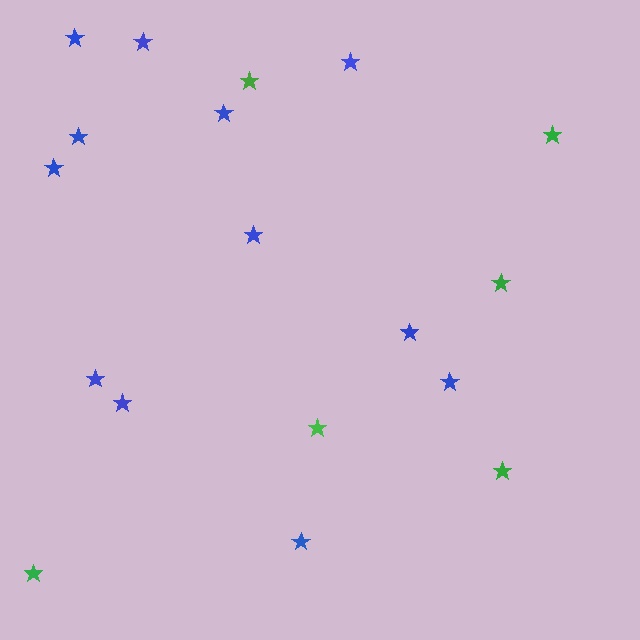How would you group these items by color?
There are 2 groups: one group of blue stars (12) and one group of green stars (6).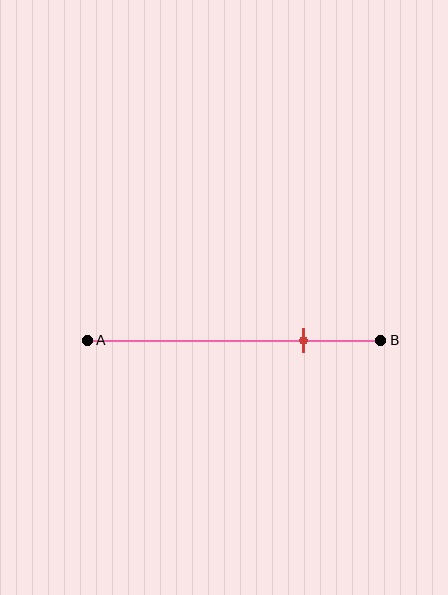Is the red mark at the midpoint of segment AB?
No, the mark is at about 75% from A, not at the 50% midpoint.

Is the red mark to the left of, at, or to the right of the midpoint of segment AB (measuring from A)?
The red mark is to the right of the midpoint of segment AB.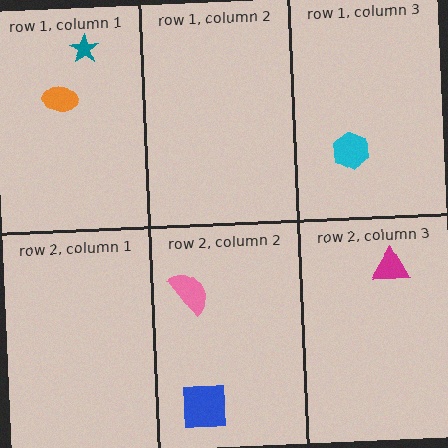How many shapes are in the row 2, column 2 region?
2.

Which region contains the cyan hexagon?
The row 1, column 3 region.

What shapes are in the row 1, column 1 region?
The teal star, the orange ellipse.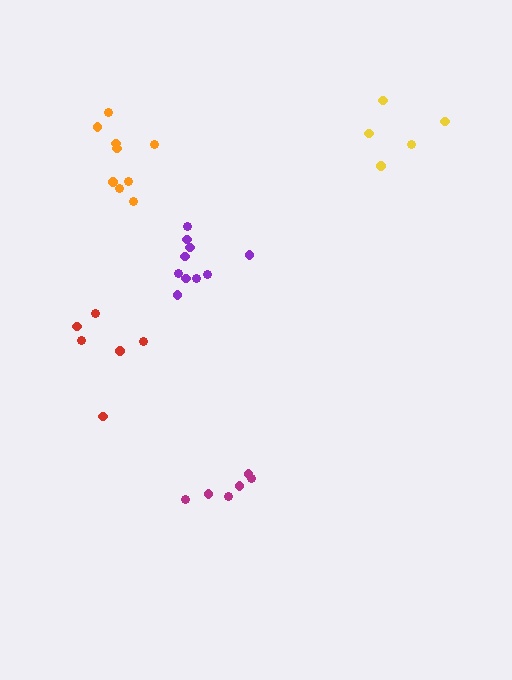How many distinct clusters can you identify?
There are 5 distinct clusters.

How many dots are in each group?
Group 1: 6 dots, Group 2: 6 dots, Group 3: 10 dots, Group 4: 5 dots, Group 5: 9 dots (36 total).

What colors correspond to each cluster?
The clusters are colored: red, magenta, purple, yellow, orange.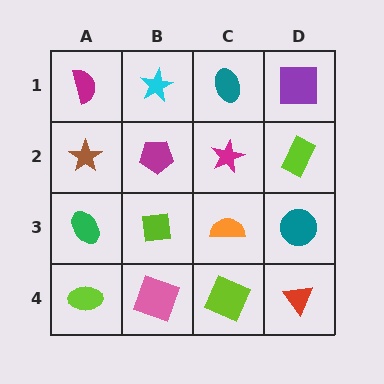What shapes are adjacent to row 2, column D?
A purple square (row 1, column D), a teal circle (row 3, column D), a magenta star (row 2, column C).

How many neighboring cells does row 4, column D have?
2.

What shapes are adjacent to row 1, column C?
A magenta star (row 2, column C), a cyan star (row 1, column B), a purple square (row 1, column D).